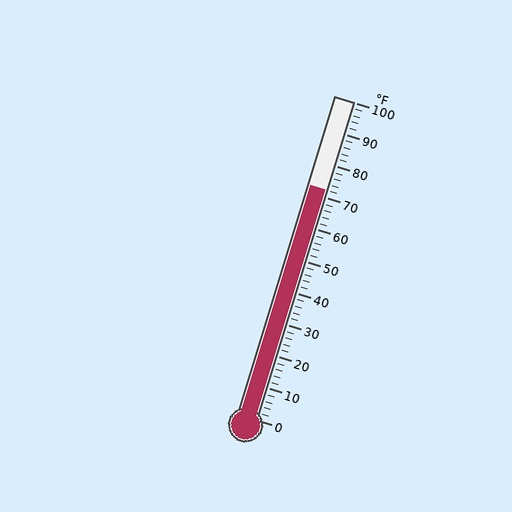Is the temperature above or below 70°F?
The temperature is above 70°F.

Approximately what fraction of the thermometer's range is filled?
The thermometer is filled to approximately 70% of its range.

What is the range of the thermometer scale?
The thermometer scale ranges from 0°F to 100°F.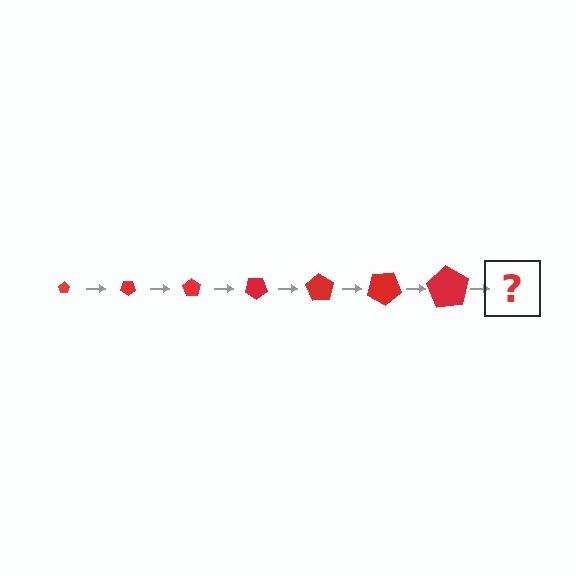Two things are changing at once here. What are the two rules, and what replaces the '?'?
The two rules are that the pentagon grows larger each step and it rotates 35 degrees each step. The '?' should be a pentagon, larger than the previous one and rotated 245 degrees from the start.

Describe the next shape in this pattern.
It should be a pentagon, larger than the previous one and rotated 245 degrees from the start.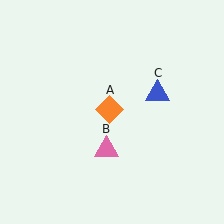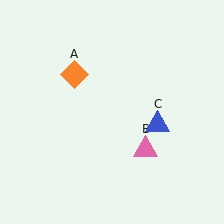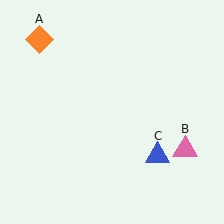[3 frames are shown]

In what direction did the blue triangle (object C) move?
The blue triangle (object C) moved down.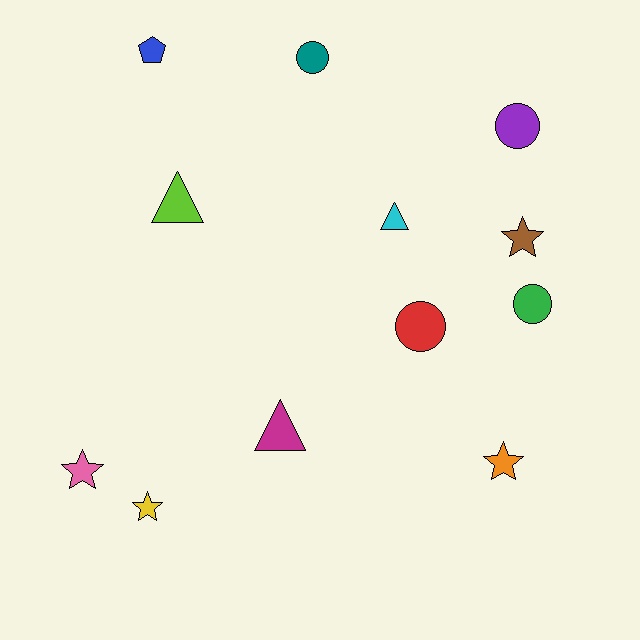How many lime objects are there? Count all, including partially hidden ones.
There is 1 lime object.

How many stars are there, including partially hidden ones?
There are 4 stars.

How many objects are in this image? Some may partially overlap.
There are 12 objects.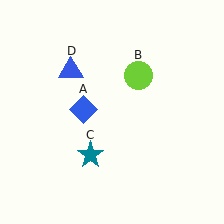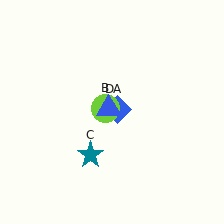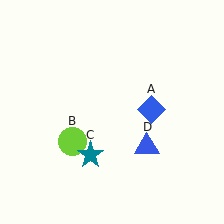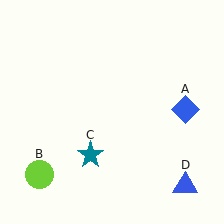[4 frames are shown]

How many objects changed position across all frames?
3 objects changed position: blue diamond (object A), lime circle (object B), blue triangle (object D).